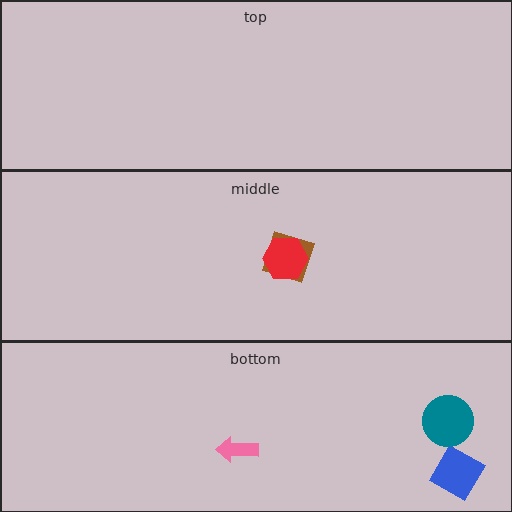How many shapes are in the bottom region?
3.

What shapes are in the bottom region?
The pink arrow, the blue square, the teal circle.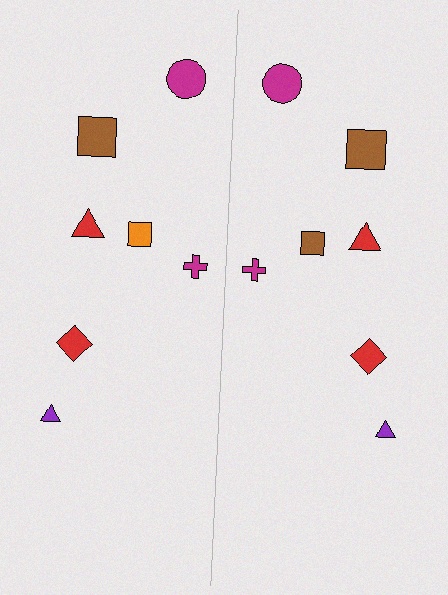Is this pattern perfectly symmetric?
No, the pattern is not perfectly symmetric. The brown square on the right side breaks the symmetry — its mirror counterpart is orange.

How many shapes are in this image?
There are 14 shapes in this image.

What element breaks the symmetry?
The brown square on the right side breaks the symmetry — its mirror counterpart is orange.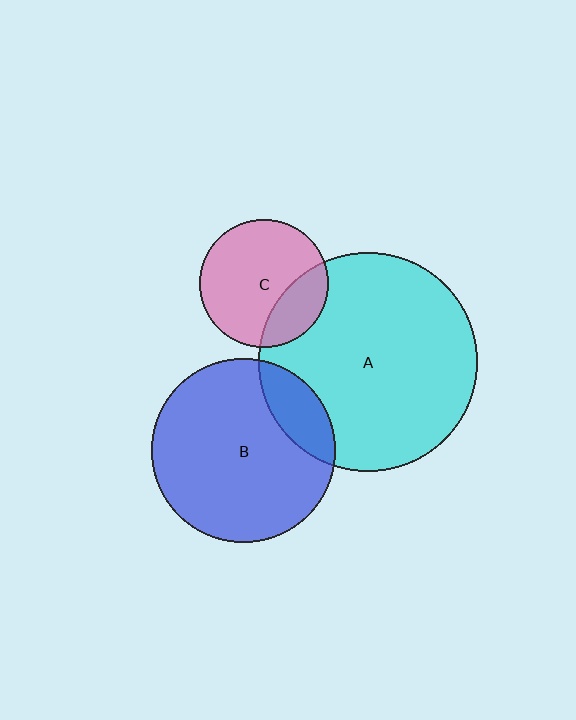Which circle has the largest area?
Circle A (cyan).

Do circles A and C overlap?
Yes.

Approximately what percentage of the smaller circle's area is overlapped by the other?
Approximately 25%.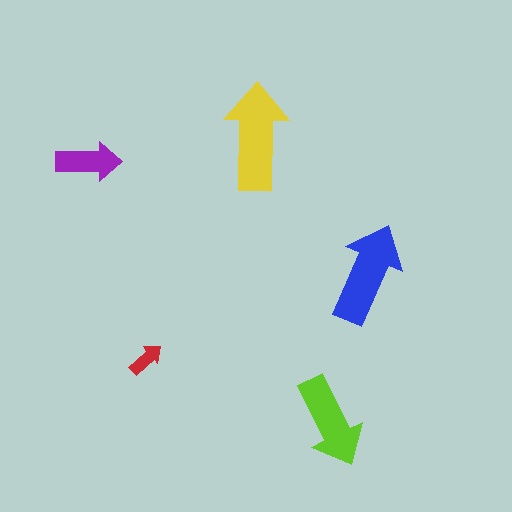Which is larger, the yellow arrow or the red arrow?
The yellow one.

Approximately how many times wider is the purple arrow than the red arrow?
About 2 times wider.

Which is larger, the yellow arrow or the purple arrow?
The yellow one.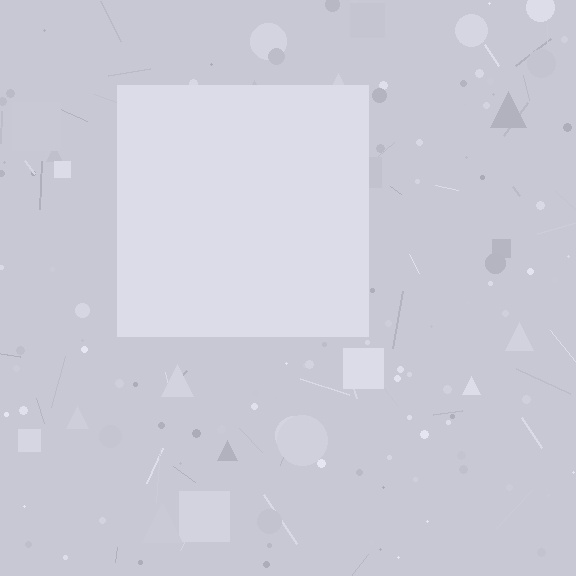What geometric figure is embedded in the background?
A square is embedded in the background.